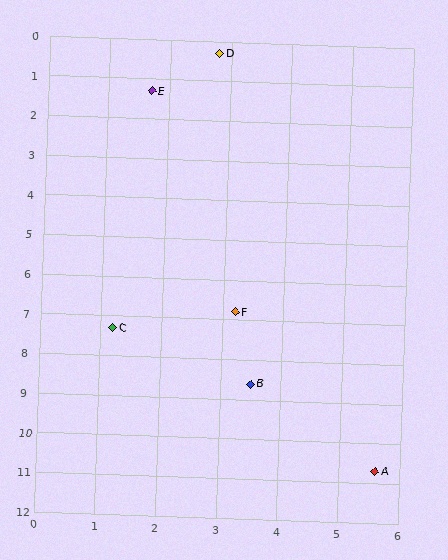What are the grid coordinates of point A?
Point A is at approximately (5.6, 10.7).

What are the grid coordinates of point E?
Point E is at approximately (1.7, 1.3).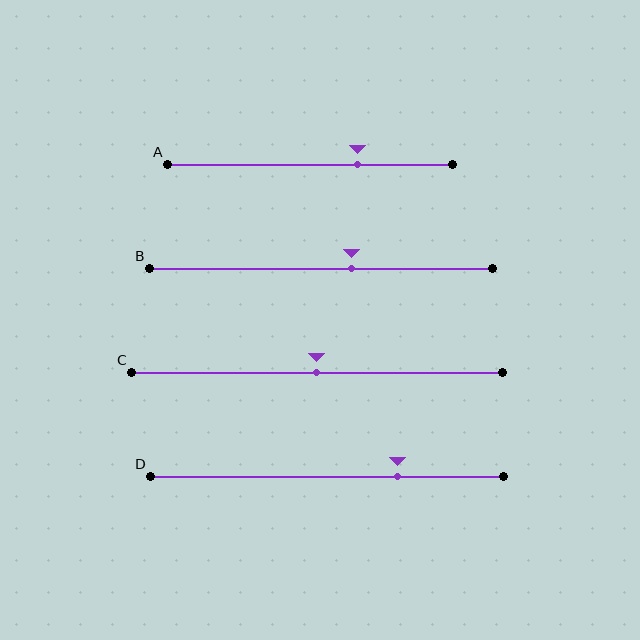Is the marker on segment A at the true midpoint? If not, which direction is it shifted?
No, the marker on segment A is shifted to the right by about 17% of the segment length.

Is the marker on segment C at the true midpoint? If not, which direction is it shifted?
Yes, the marker on segment C is at the true midpoint.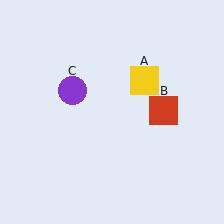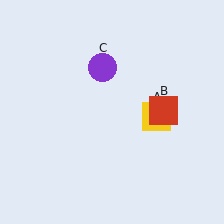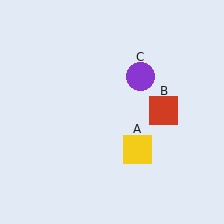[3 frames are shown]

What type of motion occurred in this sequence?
The yellow square (object A), purple circle (object C) rotated clockwise around the center of the scene.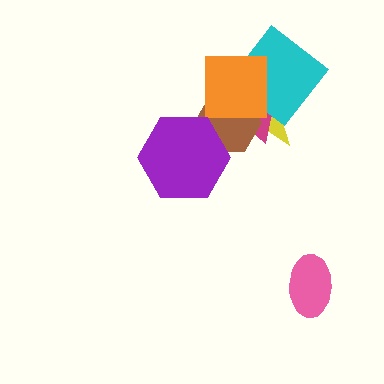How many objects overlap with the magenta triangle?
4 objects overlap with the magenta triangle.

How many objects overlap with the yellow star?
4 objects overlap with the yellow star.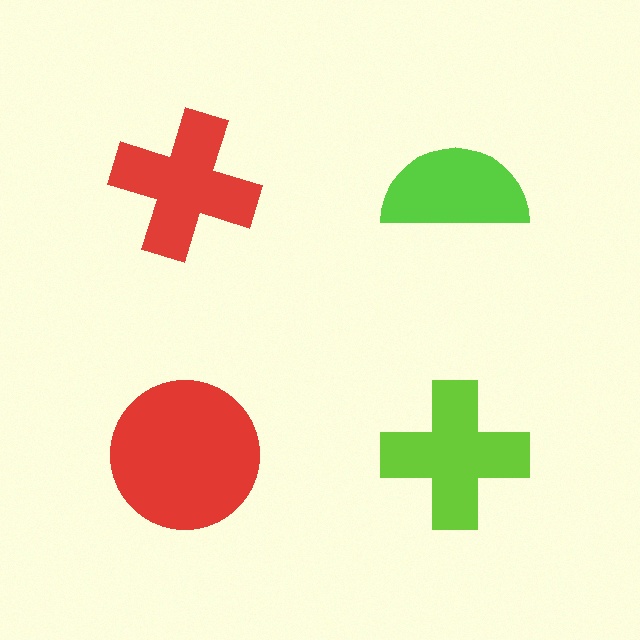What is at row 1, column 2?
A lime semicircle.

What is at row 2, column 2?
A lime cross.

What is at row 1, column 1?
A red cross.